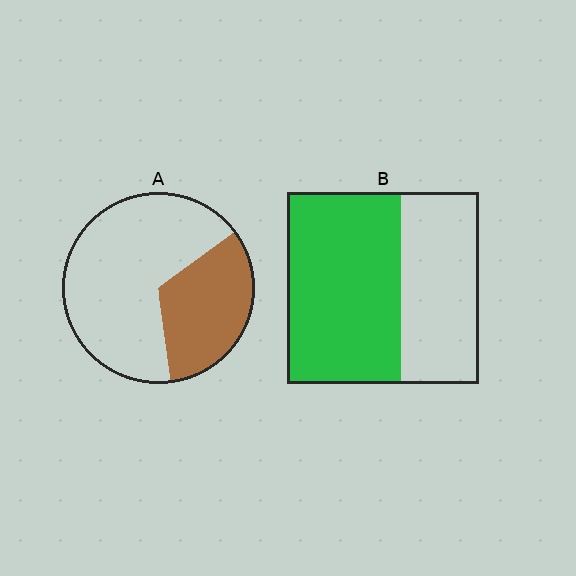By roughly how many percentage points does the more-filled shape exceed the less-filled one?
By roughly 25 percentage points (B over A).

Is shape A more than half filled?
No.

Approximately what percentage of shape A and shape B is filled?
A is approximately 35% and B is approximately 60%.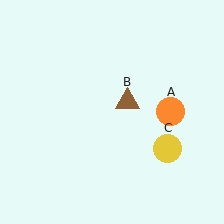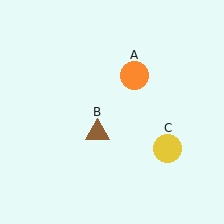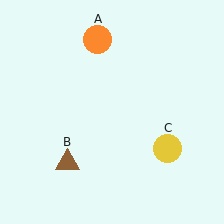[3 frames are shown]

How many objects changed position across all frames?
2 objects changed position: orange circle (object A), brown triangle (object B).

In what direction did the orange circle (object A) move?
The orange circle (object A) moved up and to the left.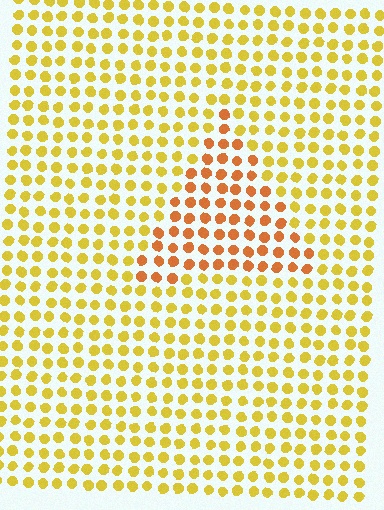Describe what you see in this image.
The image is filled with small yellow elements in a uniform arrangement. A triangle-shaped region is visible where the elements are tinted to a slightly different hue, forming a subtle color boundary.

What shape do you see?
I see a triangle.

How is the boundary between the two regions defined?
The boundary is defined purely by a slight shift in hue (about 31 degrees). Spacing, size, and orientation are identical on both sides.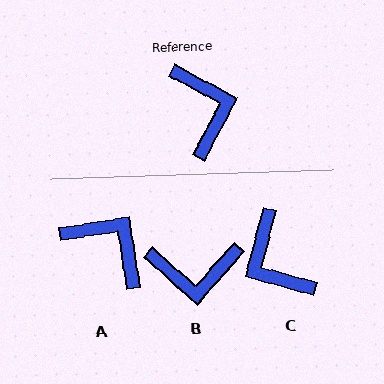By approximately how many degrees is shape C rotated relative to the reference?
Approximately 167 degrees clockwise.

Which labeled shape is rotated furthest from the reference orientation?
C, about 167 degrees away.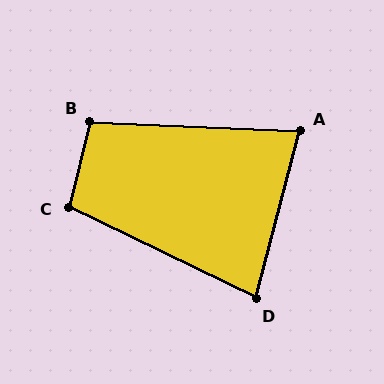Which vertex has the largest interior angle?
C, at approximately 102 degrees.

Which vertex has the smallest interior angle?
A, at approximately 78 degrees.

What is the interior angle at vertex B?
Approximately 101 degrees (obtuse).